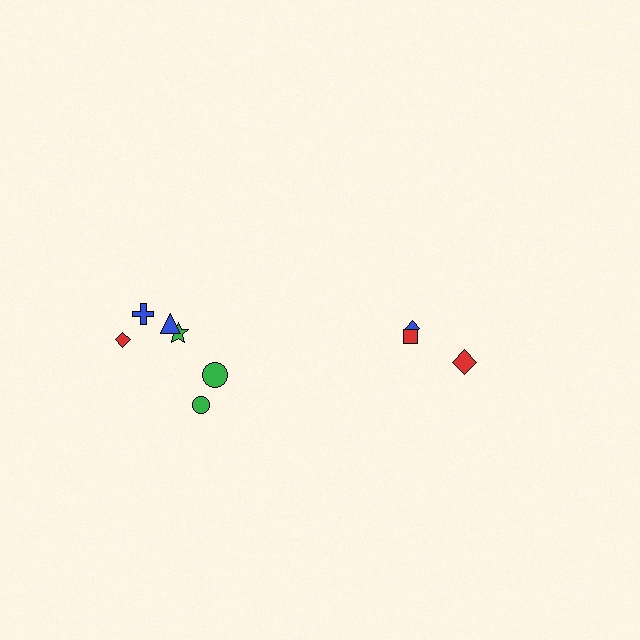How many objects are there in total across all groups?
There are 9 objects.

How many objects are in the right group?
There are 3 objects.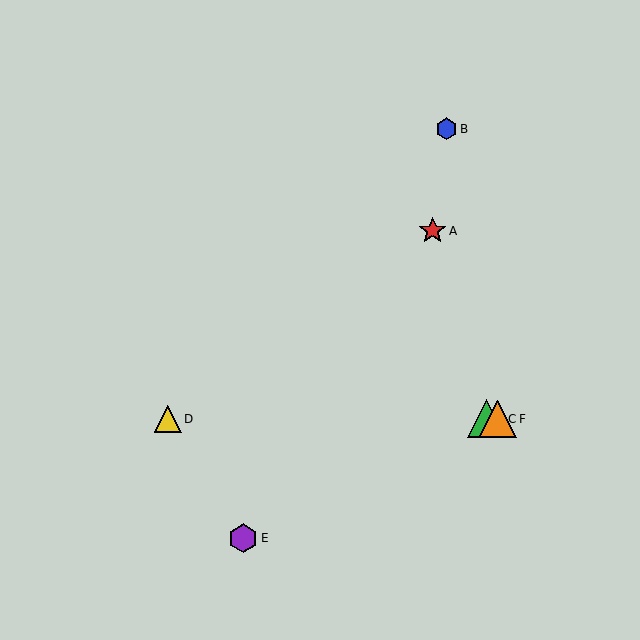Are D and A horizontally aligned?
No, D is at y≈419 and A is at y≈231.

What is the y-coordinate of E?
Object E is at y≈538.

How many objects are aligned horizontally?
3 objects (C, D, F) are aligned horizontally.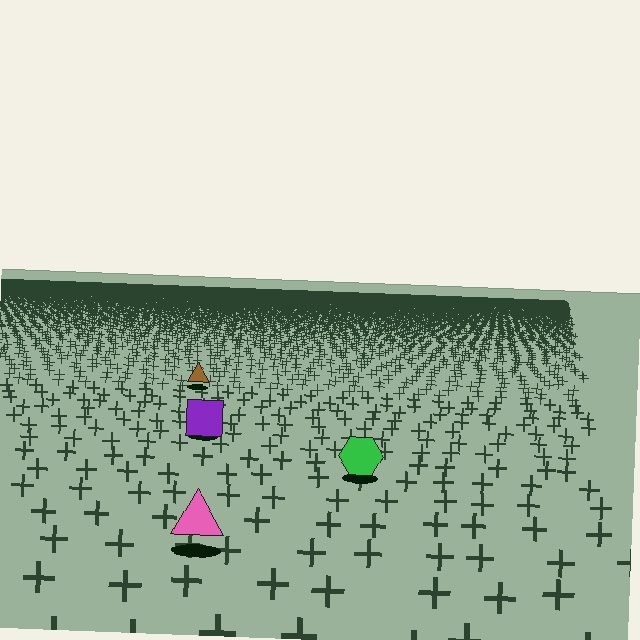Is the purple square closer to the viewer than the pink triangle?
No. The pink triangle is closer — you can tell from the texture gradient: the ground texture is coarser near it.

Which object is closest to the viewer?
The pink triangle is closest. The texture marks near it are larger and more spread out.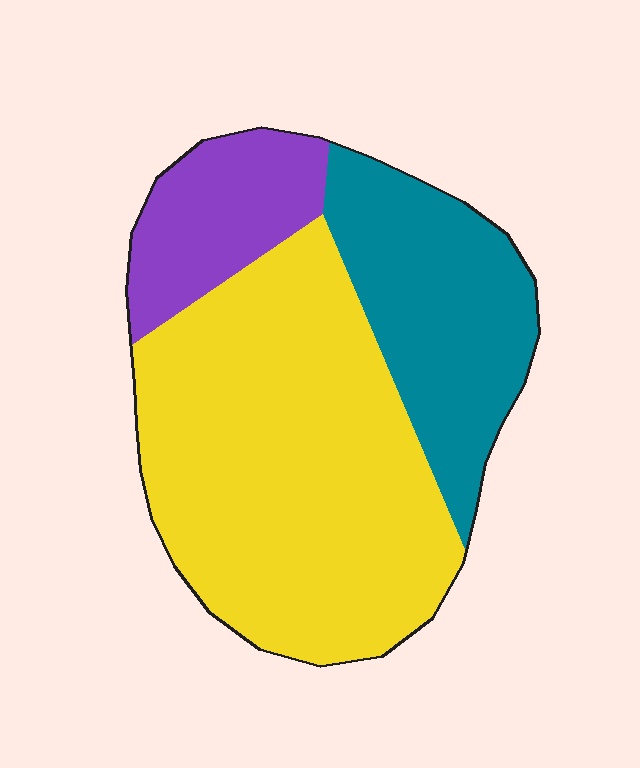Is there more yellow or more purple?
Yellow.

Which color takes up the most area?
Yellow, at roughly 60%.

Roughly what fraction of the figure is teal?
Teal takes up between a sixth and a third of the figure.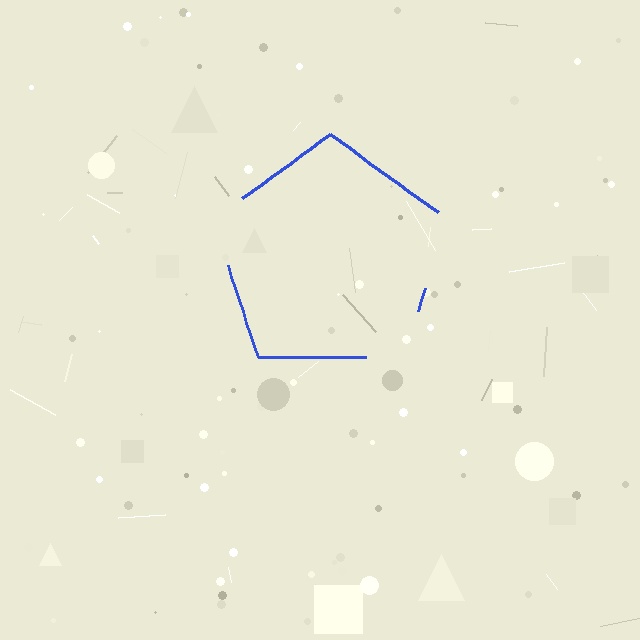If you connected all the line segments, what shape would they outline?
They would outline a pentagon.